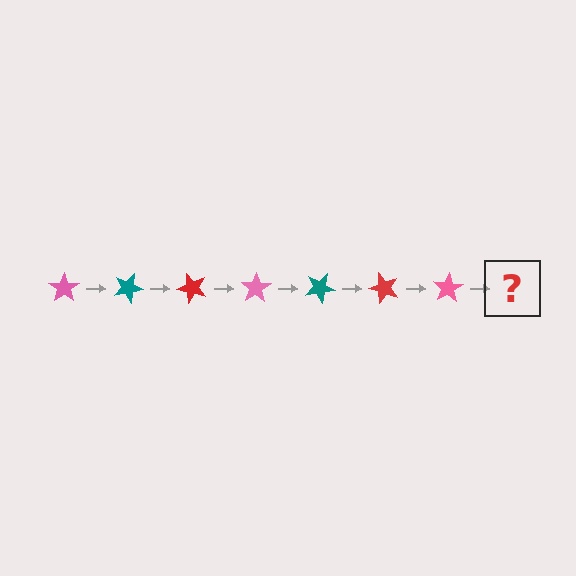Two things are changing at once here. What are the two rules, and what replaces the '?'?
The two rules are that it rotates 25 degrees each step and the color cycles through pink, teal, and red. The '?' should be a teal star, rotated 175 degrees from the start.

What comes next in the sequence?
The next element should be a teal star, rotated 175 degrees from the start.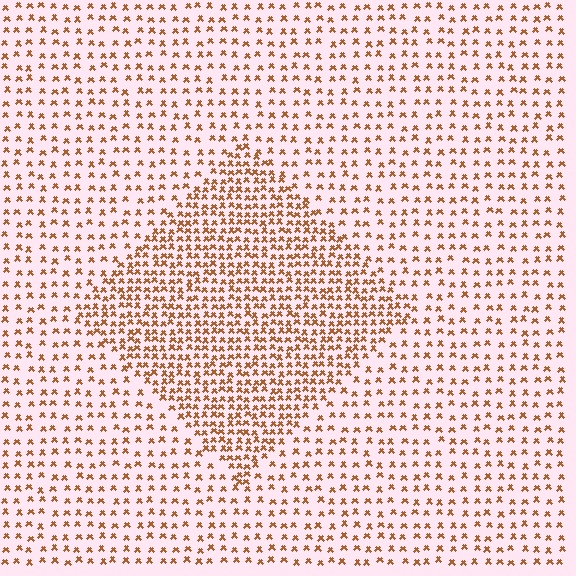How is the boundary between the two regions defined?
The boundary is defined by a change in element density (approximately 2.1x ratio). All elements are the same color, size, and shape.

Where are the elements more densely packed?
The elements are more densely packed inside the diamond boundary.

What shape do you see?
I see a diamond.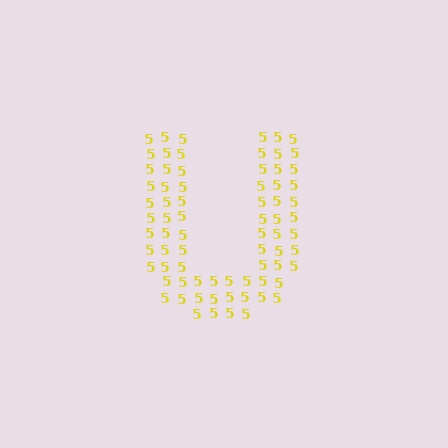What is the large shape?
The large shape is the letter U.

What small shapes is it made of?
It is made of small digit 5's.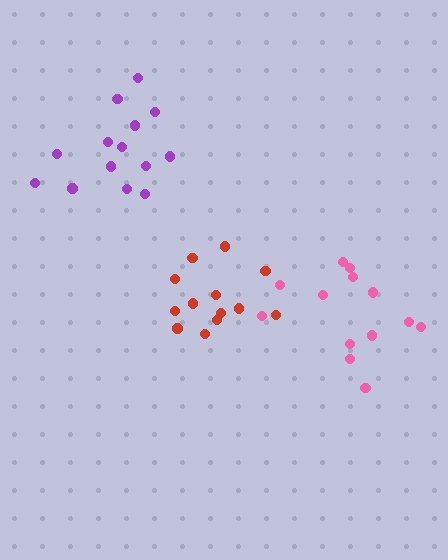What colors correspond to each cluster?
The clusters are colored: pink, red, purple.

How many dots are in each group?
Group 1: 13 dots, Group 2: 13 dots, Group 3: 14 dots (40 total).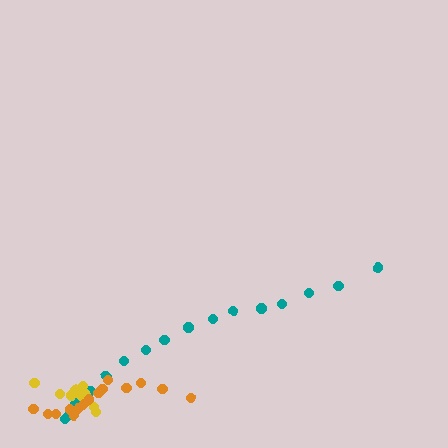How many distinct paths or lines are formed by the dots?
There are 3 distinct paths.